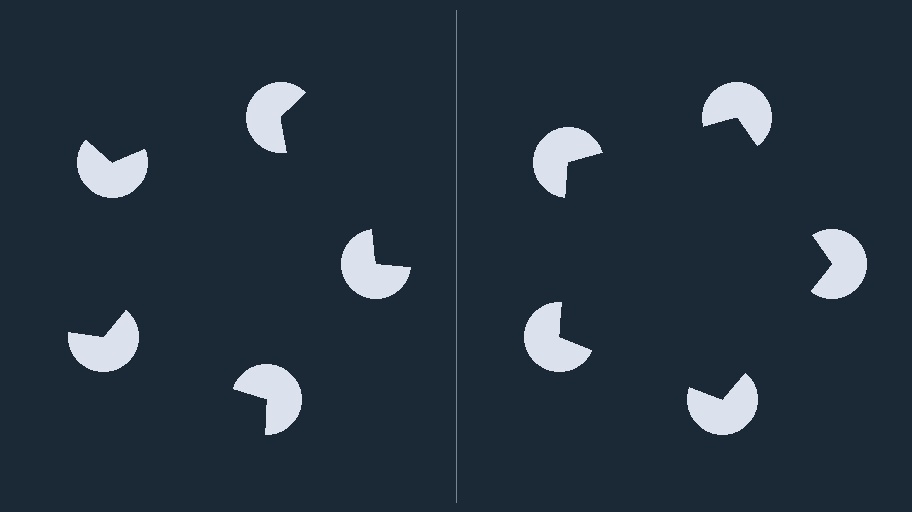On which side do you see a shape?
An illusory pentagon appears on the right side. On the left side the wedge cuts are rotated, so no coherent shape forms.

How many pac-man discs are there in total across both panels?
10 — 5 on each side.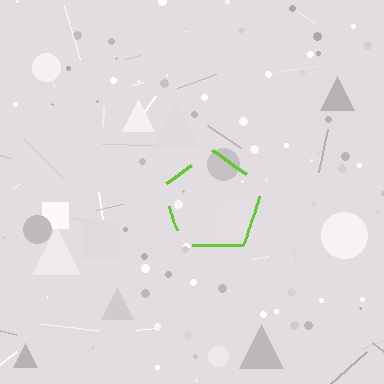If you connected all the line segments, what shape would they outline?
They would outline a pentagon.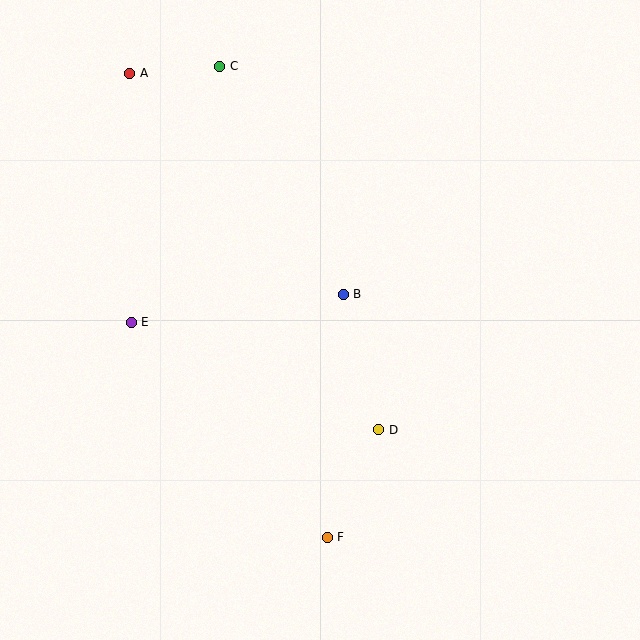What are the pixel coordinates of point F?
Point F is at (327, 537).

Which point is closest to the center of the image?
Point B at (343, 294) is closest to the center.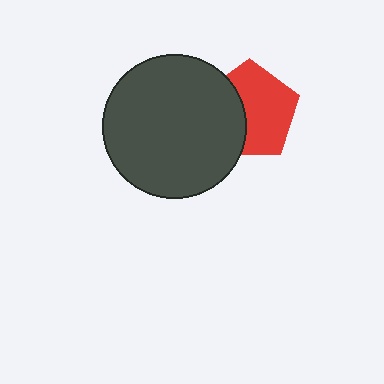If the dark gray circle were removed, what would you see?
You would see the complete red pentagon.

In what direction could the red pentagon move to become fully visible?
The red pentagon could move right. That would shift it out from behind the dark gray circle entirely.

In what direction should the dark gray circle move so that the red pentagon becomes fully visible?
The dark gray circle should move left. That is the shortest direction to clear the overlap and leave the red pentagon fully visible.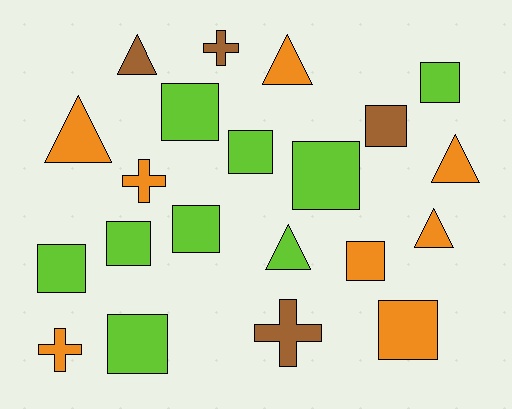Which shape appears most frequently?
Square, with 11 objects.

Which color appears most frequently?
Lime, with 9 objects.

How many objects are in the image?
There are 21 objects.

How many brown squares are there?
There is 1 brown square.